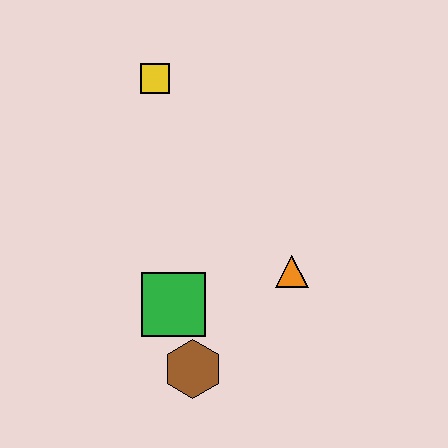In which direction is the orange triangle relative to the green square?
The orange triangle is to the right of the green square.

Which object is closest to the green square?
The brown hexagon is closest to the green square.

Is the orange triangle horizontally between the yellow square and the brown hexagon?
No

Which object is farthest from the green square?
The yellow square is farthest from the green square.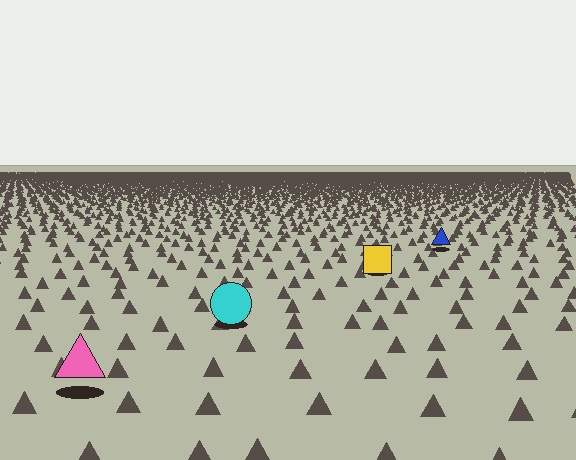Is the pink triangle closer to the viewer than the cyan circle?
Yes. The pink triangle is closer — you can tell from the texture gradient: the ground texture is coarser near it.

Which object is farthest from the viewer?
The blue triangle is farthest from the viewer. It appears smaller and the ground texture around it is denser.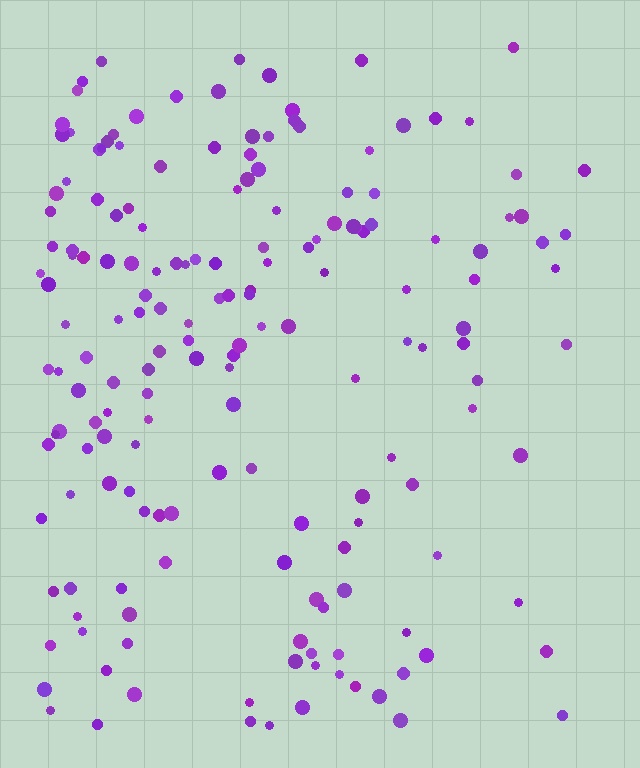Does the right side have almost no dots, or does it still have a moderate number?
Still a moderate number, just noticeably fewer than the left.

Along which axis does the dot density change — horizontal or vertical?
Horizontal.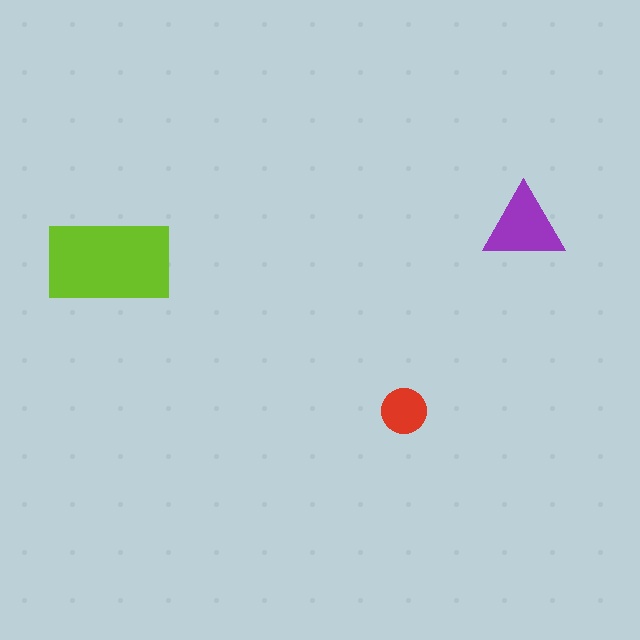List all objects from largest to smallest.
The lime rectangle, the purple triangle, the red circle.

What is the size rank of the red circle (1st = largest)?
3rd.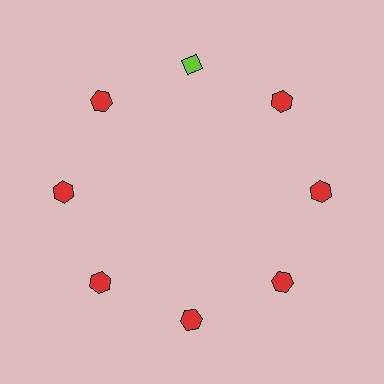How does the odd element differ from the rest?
It differs in both color (lime instead of red) and shape (diamond instead of hexagon).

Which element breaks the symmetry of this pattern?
The lime diamond at roughly the 12 o'clock position breaks the symmetry. All other shapes are red hexagons.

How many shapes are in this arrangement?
There are 8 shapes arranged in a ring pattern.